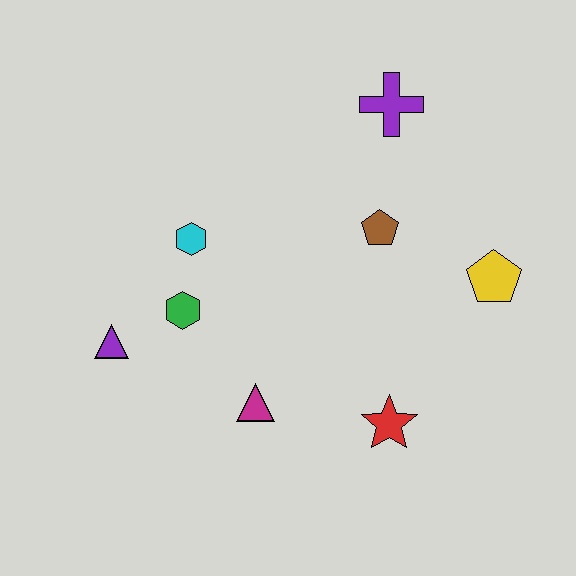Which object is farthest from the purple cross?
The purple triangle is farthest from the purple cross.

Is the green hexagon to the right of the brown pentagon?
No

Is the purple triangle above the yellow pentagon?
No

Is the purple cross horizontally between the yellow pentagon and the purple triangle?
Yes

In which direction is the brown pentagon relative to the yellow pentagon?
The brown pentagon is to the left of the yellow pentagon.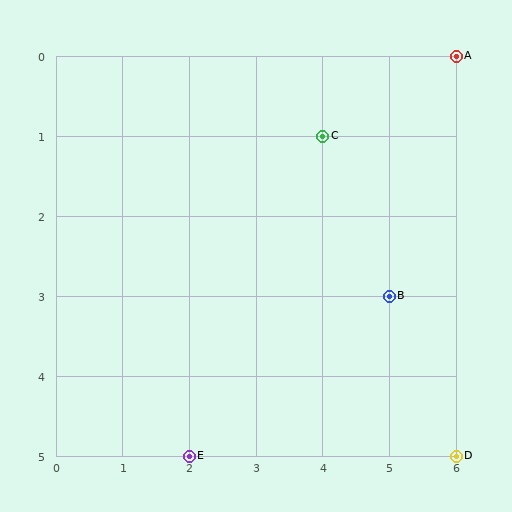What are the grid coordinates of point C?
Point C is at grid coordinates (4, 1).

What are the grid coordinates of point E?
Point E is at grid coordinates (2, 5).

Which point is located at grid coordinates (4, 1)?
Point C is at (4, 1).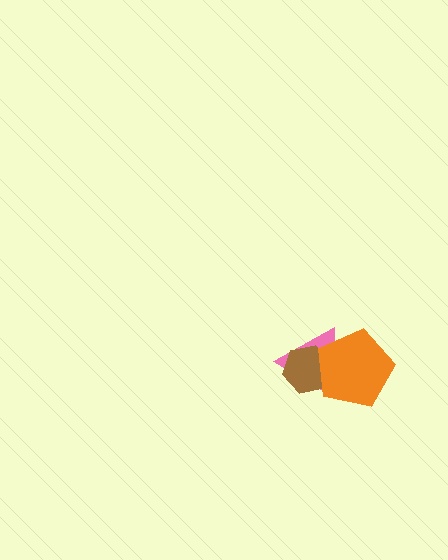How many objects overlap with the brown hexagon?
2 objects overlap with the brown hexagon.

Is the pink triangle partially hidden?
Yes, it is partially covered by another shape.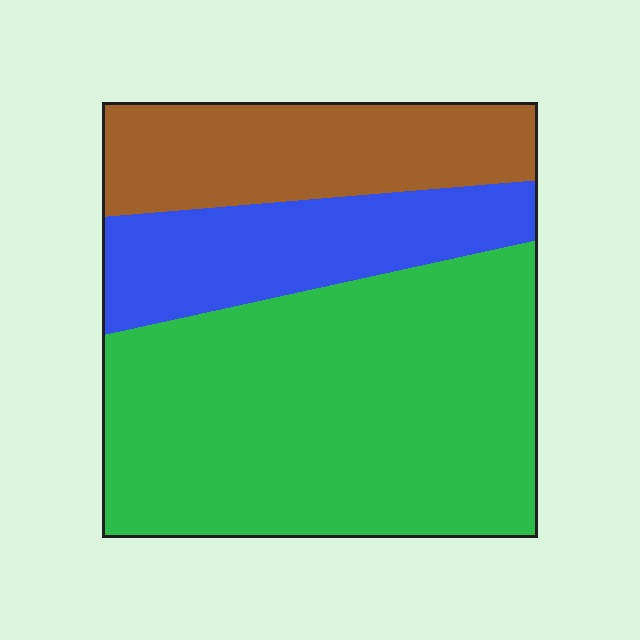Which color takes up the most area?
Green, at roughly 55%.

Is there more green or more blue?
Green.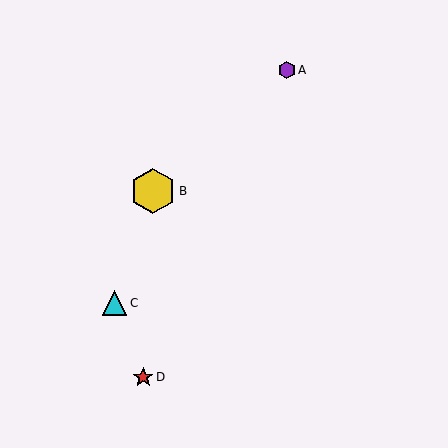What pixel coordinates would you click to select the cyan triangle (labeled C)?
Click at (115, 303) to select the cyan triangle C.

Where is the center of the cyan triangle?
The center of the cyan triangle is at (115, 303).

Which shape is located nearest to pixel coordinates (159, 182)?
The yellow hexagon (labeled B) at (153, 191) is nearest to that location.